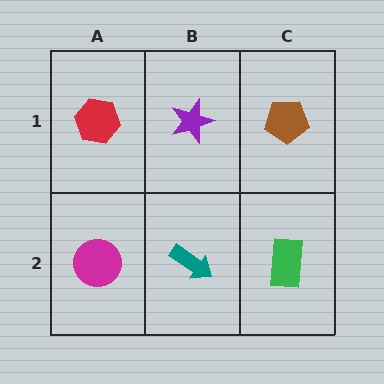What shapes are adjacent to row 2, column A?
A red hexagon (row 1, column A), a teal arrow (row 2, column B).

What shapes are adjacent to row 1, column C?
A green rectangle (row 2, column C), a purple star (row 1, column B).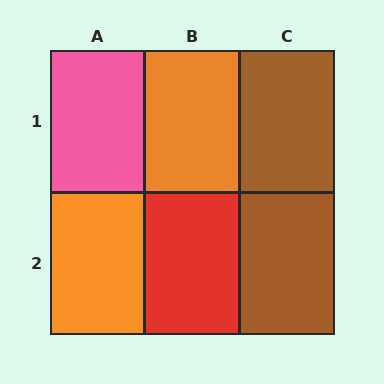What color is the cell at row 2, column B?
Red.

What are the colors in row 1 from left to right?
Pink, orange, brown.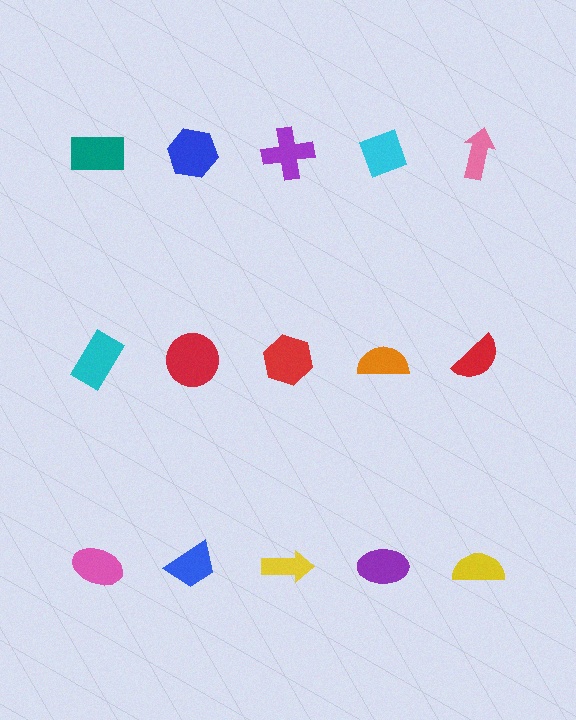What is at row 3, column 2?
A blue trapezoid.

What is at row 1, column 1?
A teal rectangle.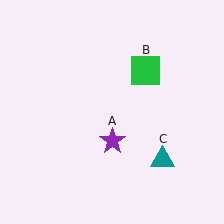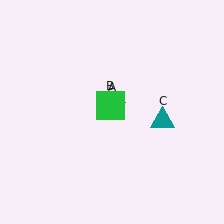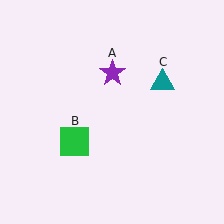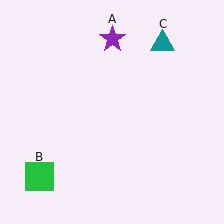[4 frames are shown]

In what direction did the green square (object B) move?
The green square (object B) moved down and to the left.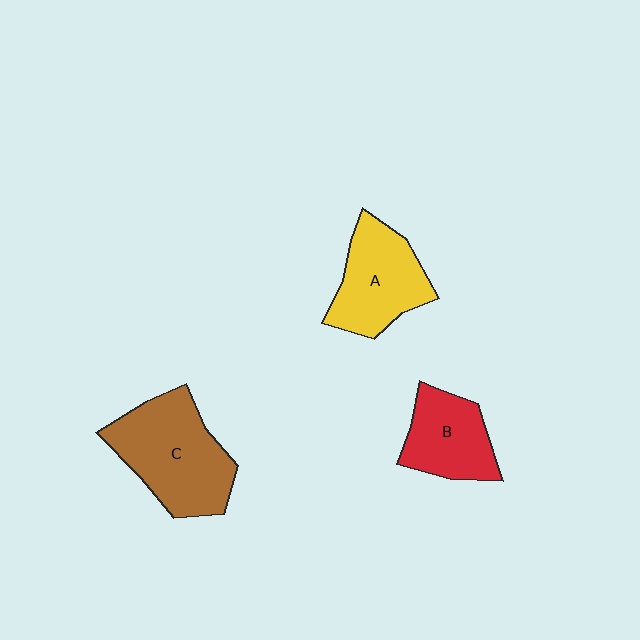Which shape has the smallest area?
Shape B (red).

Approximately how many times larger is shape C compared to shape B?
Approximately 1.6 times.